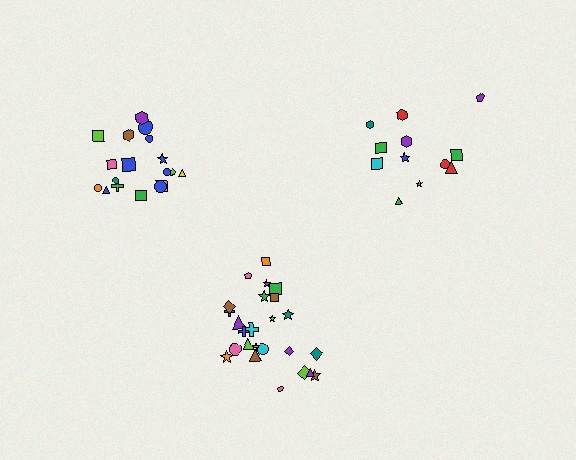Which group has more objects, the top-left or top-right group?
The top-left group.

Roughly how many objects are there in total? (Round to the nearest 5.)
Roughly 55 objects in total.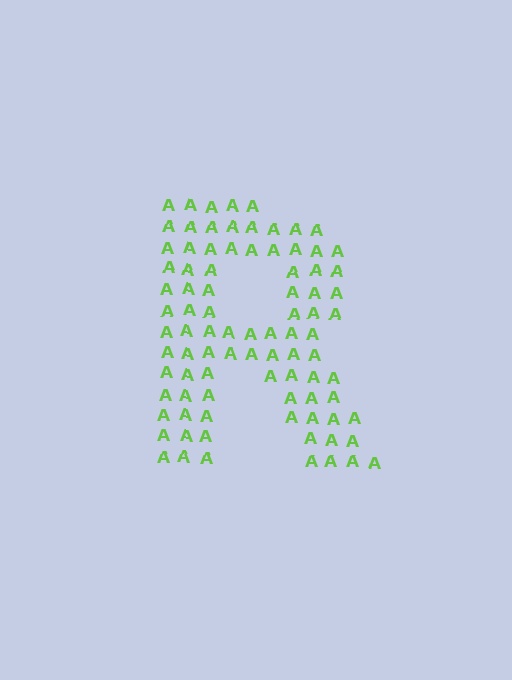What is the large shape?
The large shape is the letter R.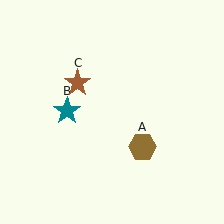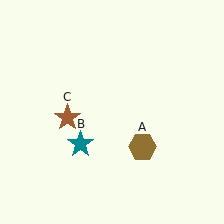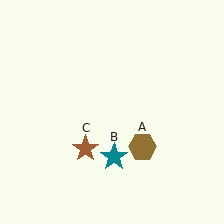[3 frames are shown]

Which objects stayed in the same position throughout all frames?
Brown hexagon (object A) remained stationary.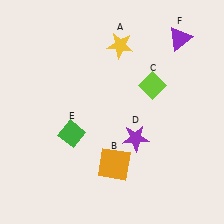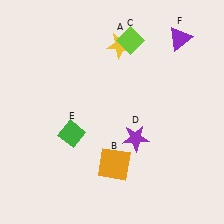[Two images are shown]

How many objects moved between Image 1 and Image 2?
1 object moved between the two images.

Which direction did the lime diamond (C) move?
The lime diamond (C) moved up.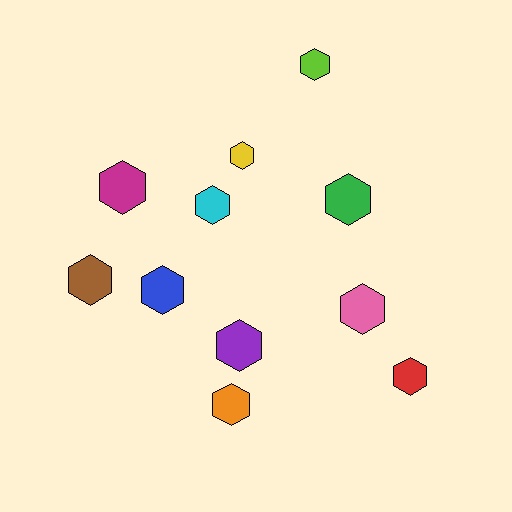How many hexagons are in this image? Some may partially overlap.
There are 11 hexagons.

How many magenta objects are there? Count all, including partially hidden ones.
There is 1 magenta object.